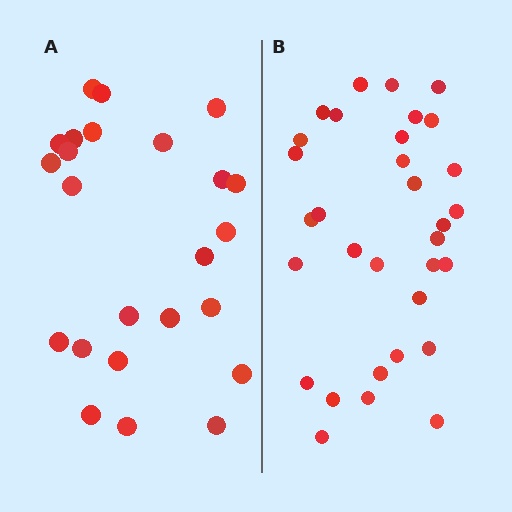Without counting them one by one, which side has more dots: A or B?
Region B (the right region) has more dots.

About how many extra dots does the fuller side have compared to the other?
Region B has roughly 8 or so more dots than region A.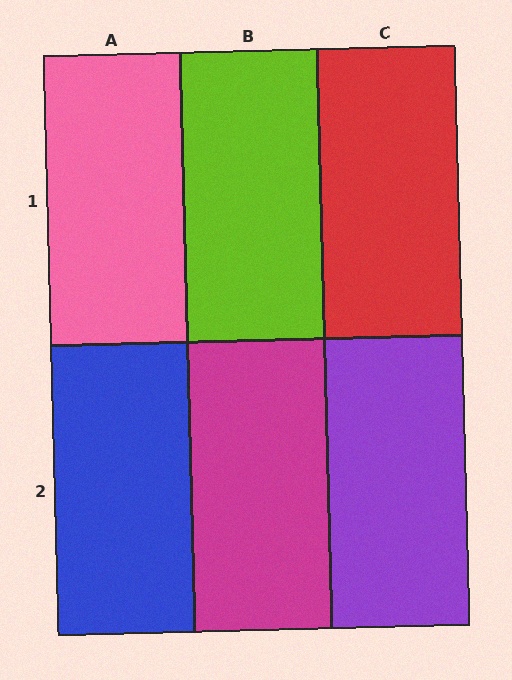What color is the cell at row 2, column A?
Blue.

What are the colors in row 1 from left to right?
Pink, lime, red.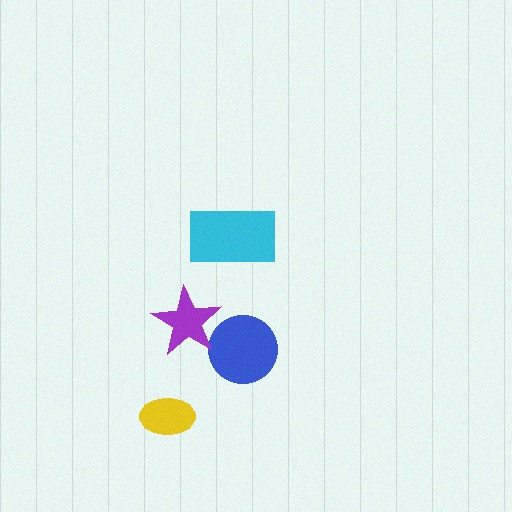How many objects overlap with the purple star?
1 object overlaps with the purple star.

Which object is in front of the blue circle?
The purple star is in front of the blue circle.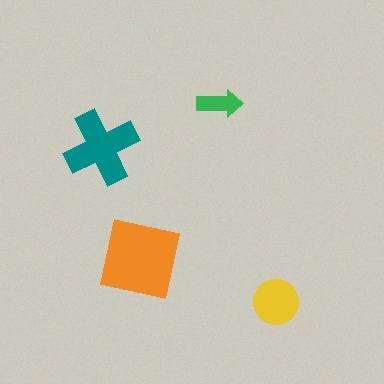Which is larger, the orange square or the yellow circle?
The orange square.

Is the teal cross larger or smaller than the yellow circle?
Larger.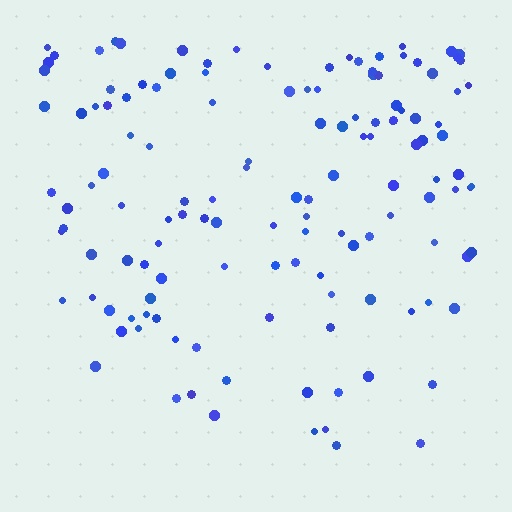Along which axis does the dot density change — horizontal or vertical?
Vertical.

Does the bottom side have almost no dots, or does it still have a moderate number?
Still a moderate number, just noticeably fewer than the top.